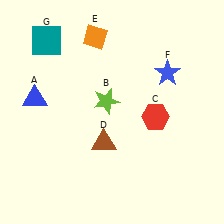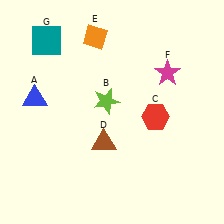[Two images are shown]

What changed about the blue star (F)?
In Image 1, F is blue. In Image 2, it changed to magenta.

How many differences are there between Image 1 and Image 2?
There is 1 difference between the two images.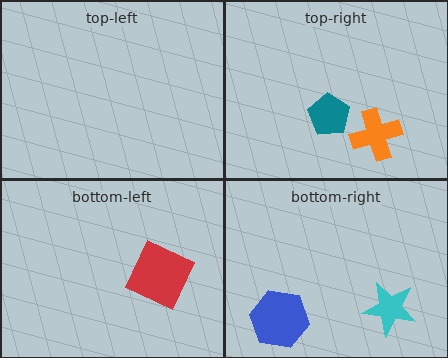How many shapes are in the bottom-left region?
1.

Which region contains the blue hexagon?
The bottom-right region.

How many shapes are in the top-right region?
2.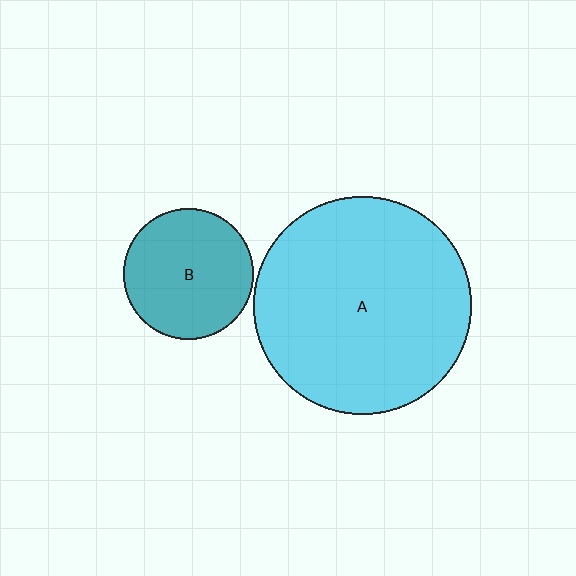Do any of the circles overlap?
No, none of the circles overlap.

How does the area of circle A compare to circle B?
Approximately 2.8 times.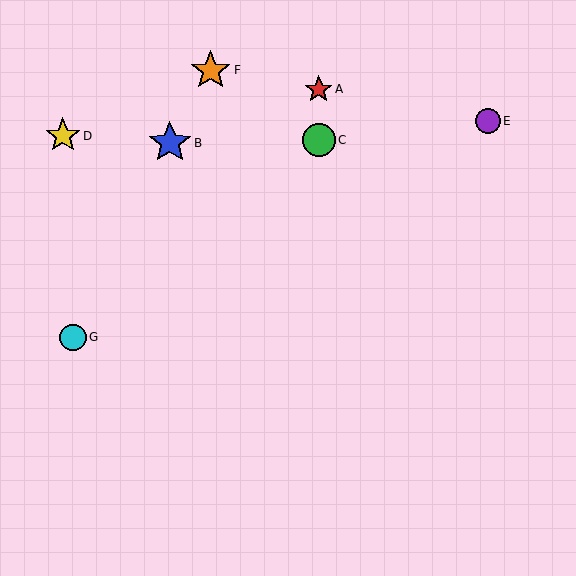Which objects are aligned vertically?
Objects A, C are aligned vertically.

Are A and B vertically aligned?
No, A is at x≈319 and B is at x≈170.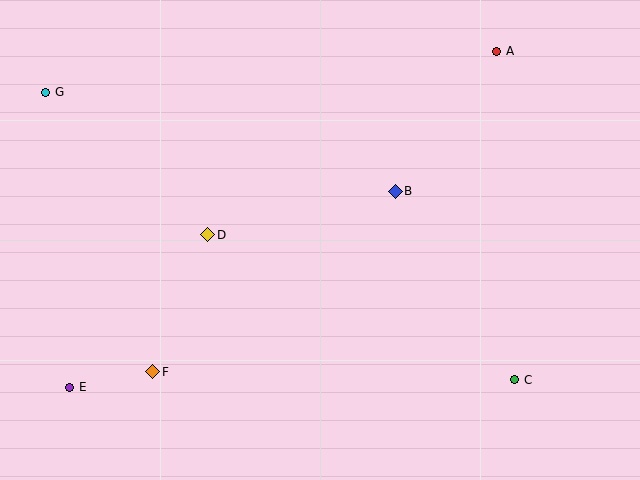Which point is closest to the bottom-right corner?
Point C is closest to the bottom-right corner.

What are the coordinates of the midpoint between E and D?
The midpoint between E and D is at (139, 311).